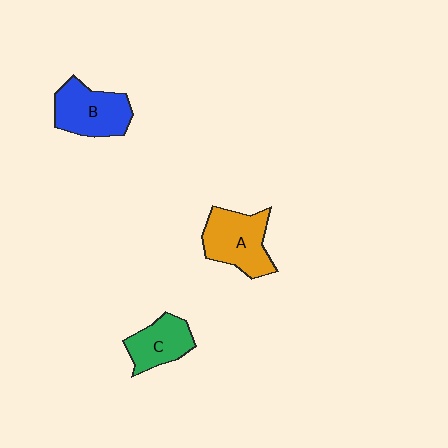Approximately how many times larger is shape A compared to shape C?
Approximately 1.4 times.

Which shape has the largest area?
Shape A (orange).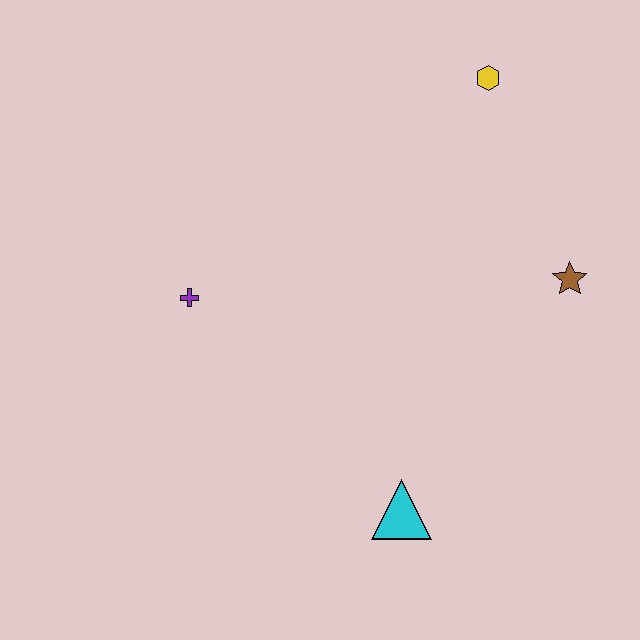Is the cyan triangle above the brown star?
No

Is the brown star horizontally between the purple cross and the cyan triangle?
No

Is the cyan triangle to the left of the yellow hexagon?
Yes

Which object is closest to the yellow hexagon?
The brown star is closest to the yellow hexagon.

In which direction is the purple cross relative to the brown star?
The purple cross is to the left of the brown star.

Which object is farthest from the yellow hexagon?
The cyan triangle is farthest from the yellow hexagon.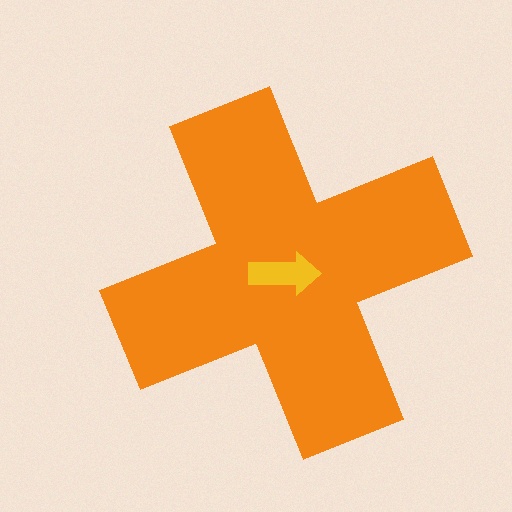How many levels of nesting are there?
2.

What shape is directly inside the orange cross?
The yellow arrow.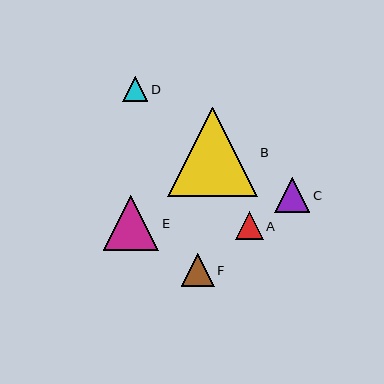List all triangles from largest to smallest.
From largest to smallest: B, E, C, F, A, D.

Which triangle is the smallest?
Triangle D is the smallest with a size of approximately 26 pixels.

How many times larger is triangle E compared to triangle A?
Triangle E is approximately 2.0 times the size of triangle A.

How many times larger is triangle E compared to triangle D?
Triangle E is approximately 2.2 times the size of triangle D.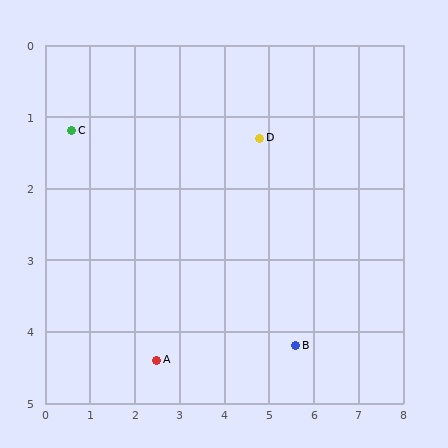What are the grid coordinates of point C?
Point C is at approximately (0.6, 1.2).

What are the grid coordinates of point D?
Point D is at approximately (4.8, 1.3).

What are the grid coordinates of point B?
Point B is at approximately (5.6, 4.2).